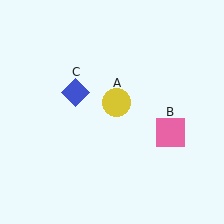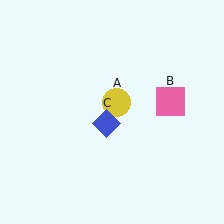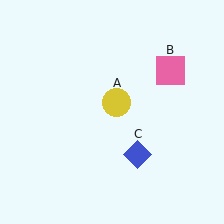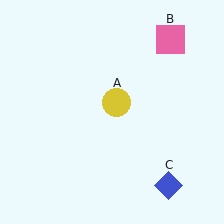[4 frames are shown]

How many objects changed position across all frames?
2 objects changed position: pink square (object B), blue diamond (object C).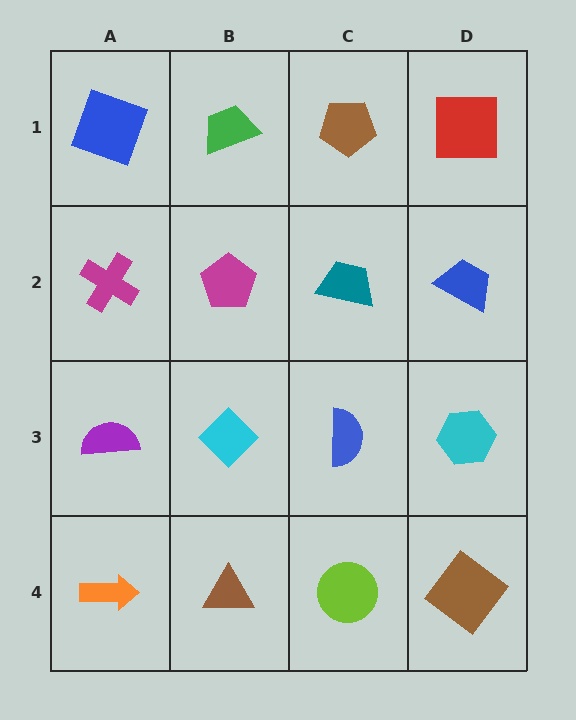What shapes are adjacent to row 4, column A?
A purple semicircle (row 3, column A), a brown triangle (row 4, column B).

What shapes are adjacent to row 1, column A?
A magenta cross (row 2, column A), a green trapezoid (row 1, column B).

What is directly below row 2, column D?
A cyan hexagon.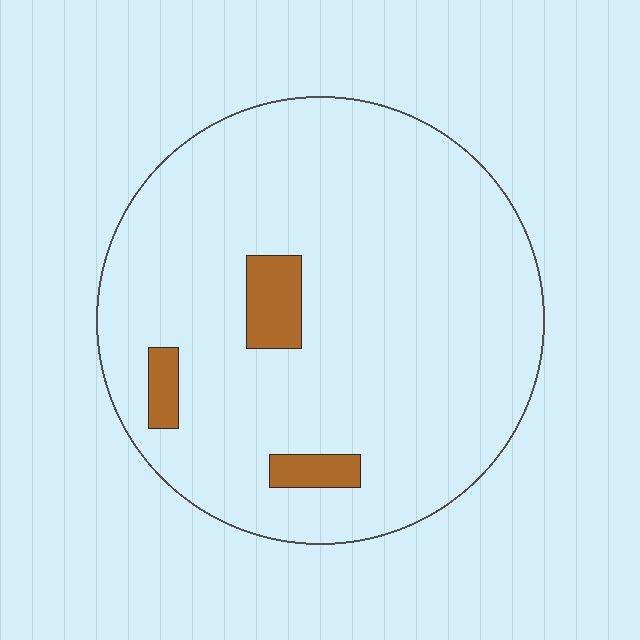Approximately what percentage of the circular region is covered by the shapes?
Approximately 5%.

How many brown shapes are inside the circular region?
3.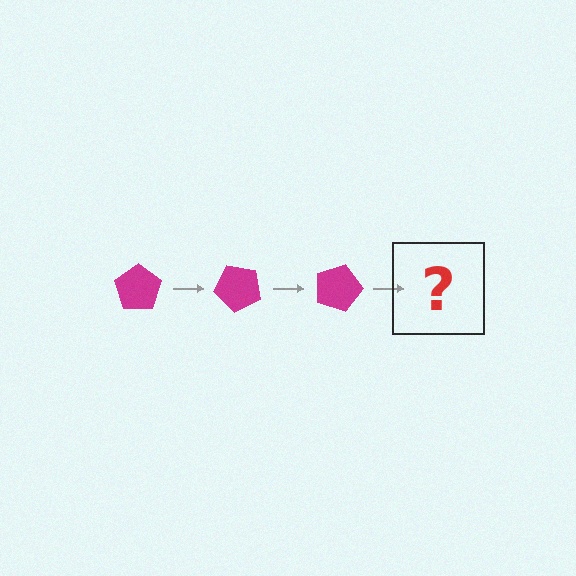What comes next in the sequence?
The next element should be a magenta pentagon rotated 135 degrees.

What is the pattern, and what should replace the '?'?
The pattern is that the pentagon rotates 45 degrees each step. The '?' should be a magenta pentagon rotated 135 degrees.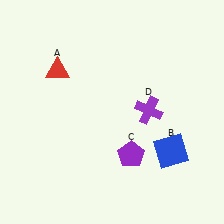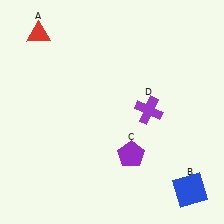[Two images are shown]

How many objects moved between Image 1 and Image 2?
2 objects moved between the two images.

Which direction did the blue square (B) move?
The blue square (B) moved down.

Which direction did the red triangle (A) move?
The red triangle (A) moved up.